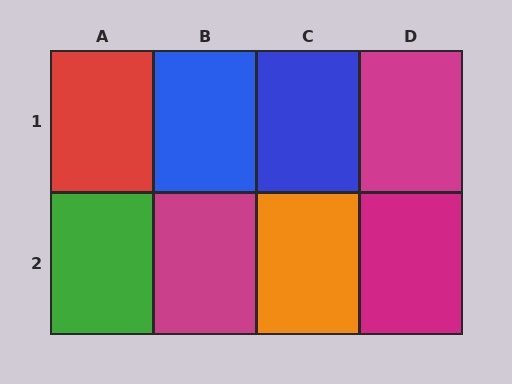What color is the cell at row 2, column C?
Orange.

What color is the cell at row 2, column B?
Magenta.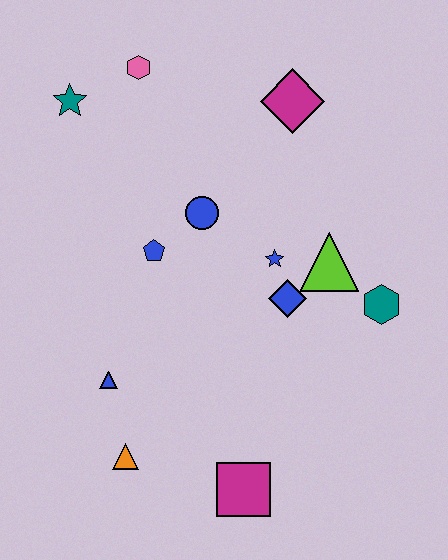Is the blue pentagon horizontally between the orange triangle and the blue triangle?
No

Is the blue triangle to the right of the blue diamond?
No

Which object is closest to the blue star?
The blue diamond is closest to the blue star.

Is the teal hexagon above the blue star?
No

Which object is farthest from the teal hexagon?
The teal star is farthest from the teal hexagon.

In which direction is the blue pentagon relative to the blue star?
The blue pentagon is to the left of the blue star.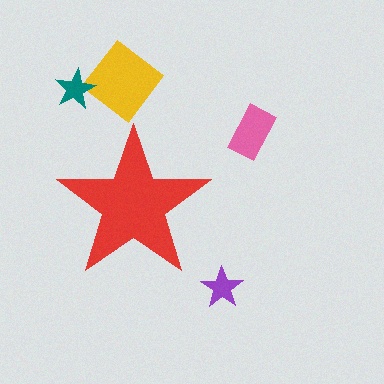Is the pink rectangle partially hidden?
No, the pink rectangle is fully visible.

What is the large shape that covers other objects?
A red star.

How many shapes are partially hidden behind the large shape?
0 shapes are partially hidden.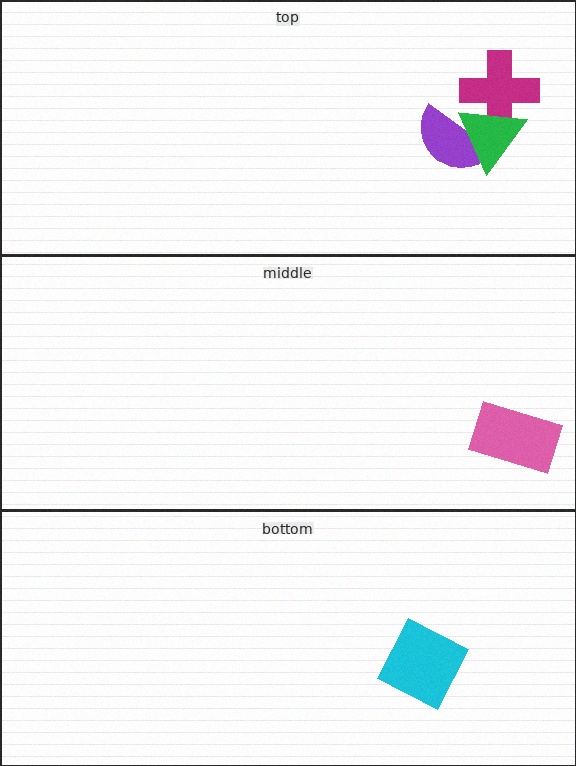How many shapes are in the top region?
3.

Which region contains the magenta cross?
The top region.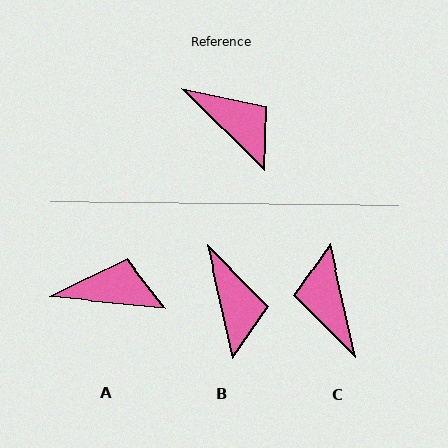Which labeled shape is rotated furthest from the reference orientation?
C, about 147 degrees away.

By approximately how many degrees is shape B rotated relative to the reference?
Approximately 33 degrees clockwise.